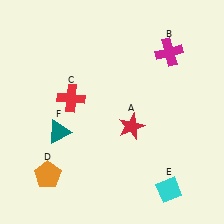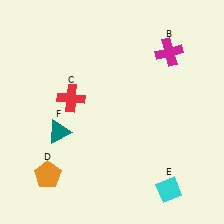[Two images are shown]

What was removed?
The red star (A) was removed in Image 2.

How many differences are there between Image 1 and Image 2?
There is 1 difference between the two images.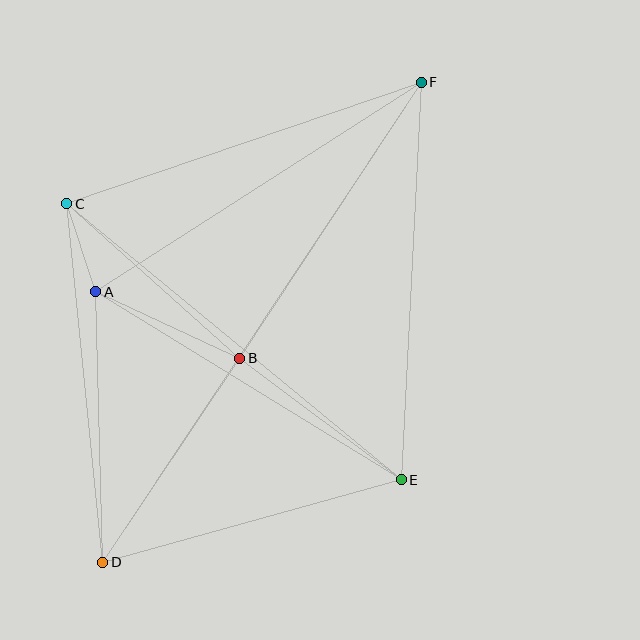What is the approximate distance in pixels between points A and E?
The distance between A and E is approximately 359 pixels.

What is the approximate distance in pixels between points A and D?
The distance between A and D is approximately 271 pixels.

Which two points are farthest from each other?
Points D and F are farthest from each other.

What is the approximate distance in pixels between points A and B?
The distance between A and B is approximately 158 pixels.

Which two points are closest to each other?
Points A and C are closest to each other.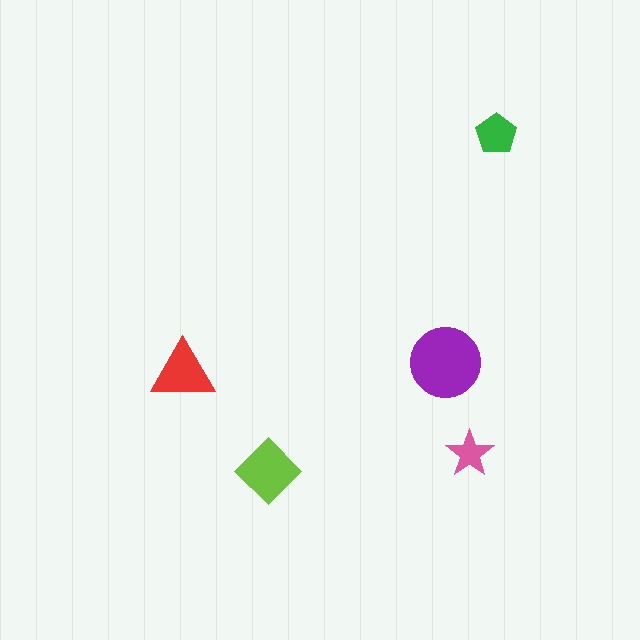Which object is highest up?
The green pentagon is topmost.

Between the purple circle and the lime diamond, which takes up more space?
The purple circle.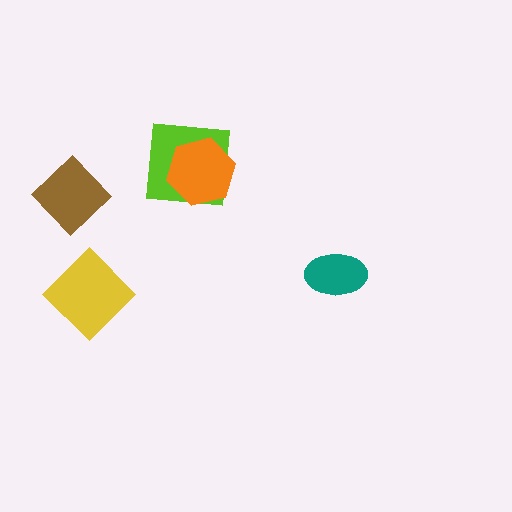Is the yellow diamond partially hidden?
No, no other shape covers it.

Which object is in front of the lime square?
The orange hexagon is in front of the lime square.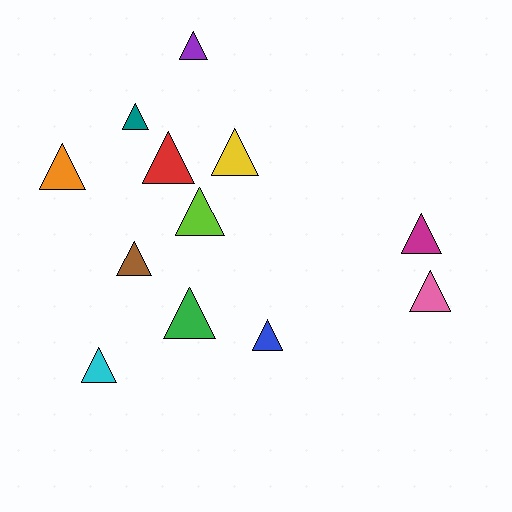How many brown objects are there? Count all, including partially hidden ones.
There is 1 brown object.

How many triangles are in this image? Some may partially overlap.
There are 12 triangles.